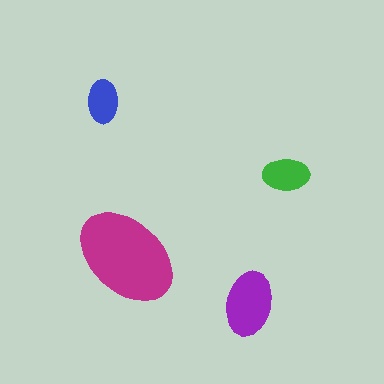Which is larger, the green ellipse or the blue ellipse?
The green one.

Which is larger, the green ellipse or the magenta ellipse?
The magenta one.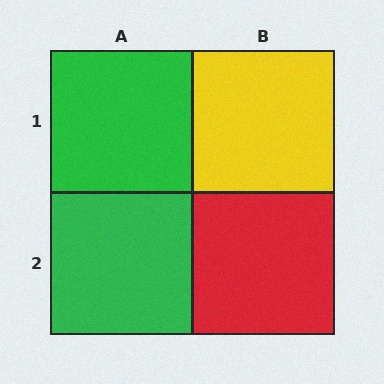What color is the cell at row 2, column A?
Green.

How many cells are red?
1 cell is red.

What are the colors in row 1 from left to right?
Green, yellow.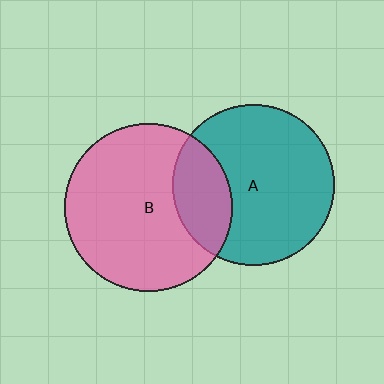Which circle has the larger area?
Circle B (pink).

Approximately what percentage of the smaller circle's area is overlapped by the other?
Approximately 25%.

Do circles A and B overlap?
Yes.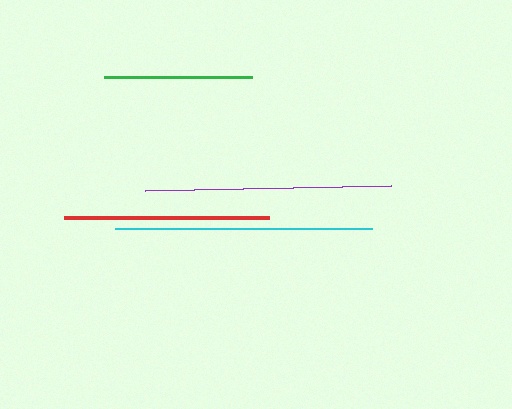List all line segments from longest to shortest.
From longest to shortest: cyan, purple, red, green.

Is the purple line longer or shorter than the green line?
The purple line is longer than the green line.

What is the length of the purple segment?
The purple segment is approximately 246 pixels long.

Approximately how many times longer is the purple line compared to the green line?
The purple line is approximately 1.7 times the length of the green line.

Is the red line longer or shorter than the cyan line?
The cyan line is longer than the red line.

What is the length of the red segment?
The red segment is approximately 205 pixels long.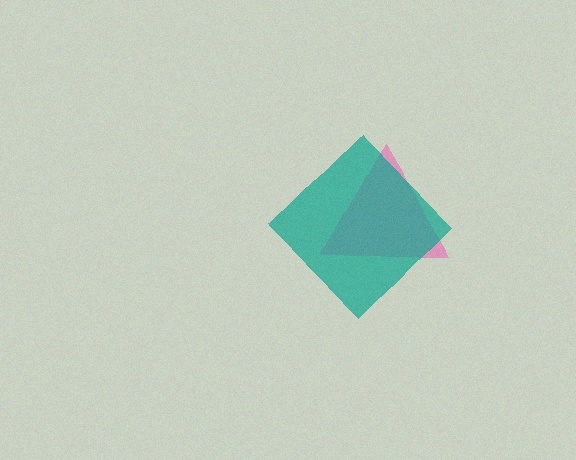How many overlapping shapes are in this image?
There are 2 overlapping shapes in the image.